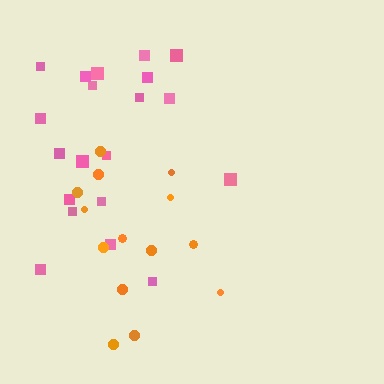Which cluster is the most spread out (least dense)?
Orange.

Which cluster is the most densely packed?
Pink.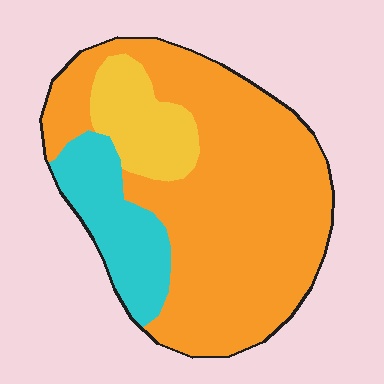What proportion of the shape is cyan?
Cyan covers about 15% of the shape.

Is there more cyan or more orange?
Orange.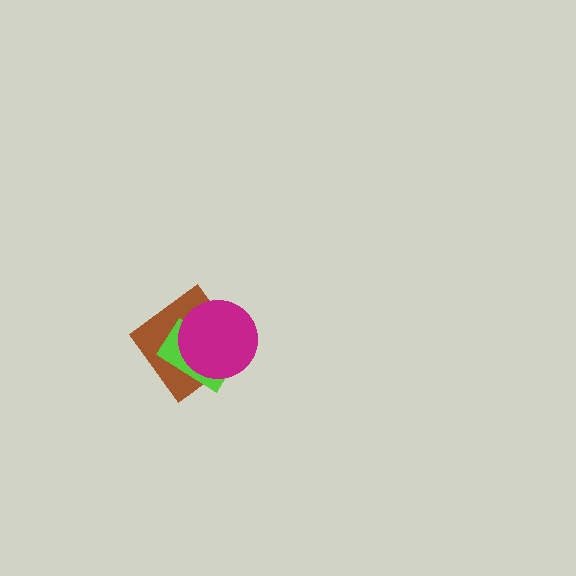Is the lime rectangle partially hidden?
Yes, it is partially covered by another shape.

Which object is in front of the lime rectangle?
The magenta circle is in front of the lime rectangle.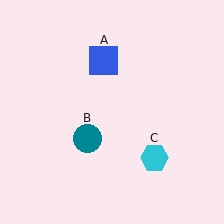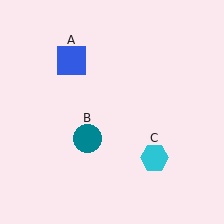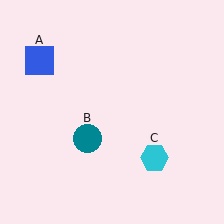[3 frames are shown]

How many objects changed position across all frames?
1 object changed position: blue square (object A).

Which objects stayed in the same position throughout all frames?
Teal circle (object B) and cyan hexagon (object C) remained stationary.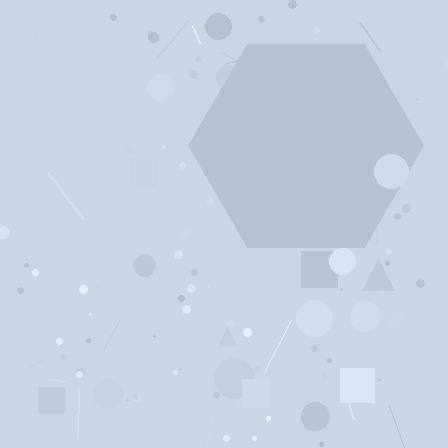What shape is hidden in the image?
A hexagon is hidden in the image.